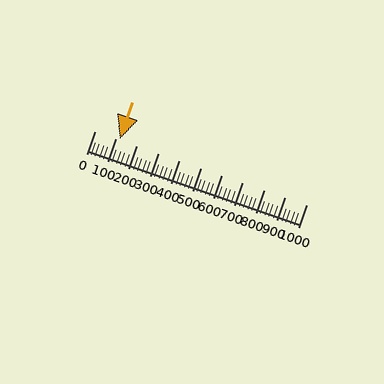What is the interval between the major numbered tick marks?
The major tick marks are spaced 100 units apart.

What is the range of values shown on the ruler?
The ruler shows values from 0 to 1000.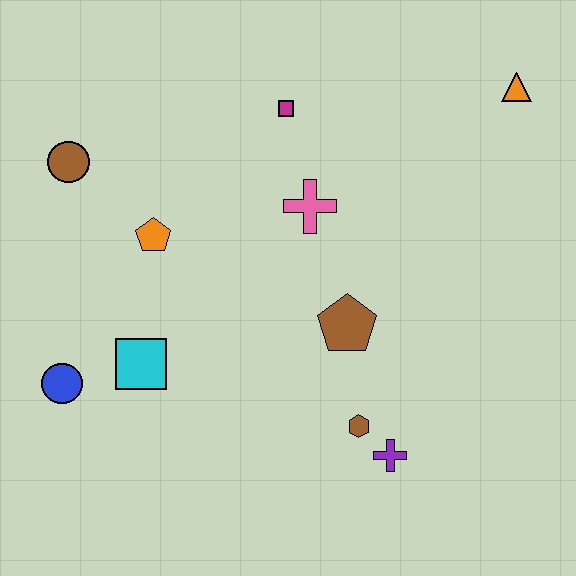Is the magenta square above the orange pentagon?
Yes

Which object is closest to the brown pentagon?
The brown hexagon is closest to the brown pentagon.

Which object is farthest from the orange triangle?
The blue circle is farthest from the orange triangle.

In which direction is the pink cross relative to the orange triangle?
The pink cross is to the left of the orange triangle.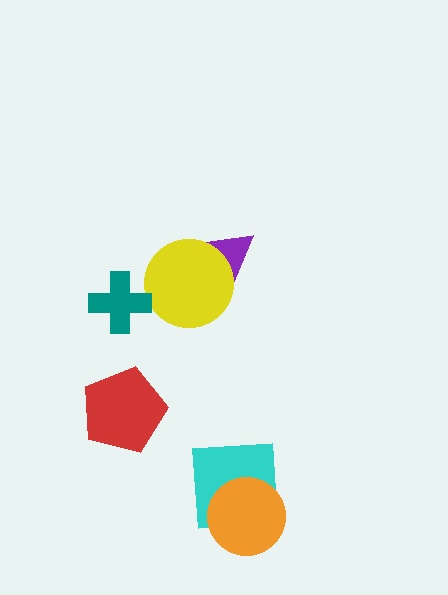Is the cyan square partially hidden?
Yes, it is partially covered by another shape.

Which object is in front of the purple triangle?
The yellow circle is in front of the purple triangle.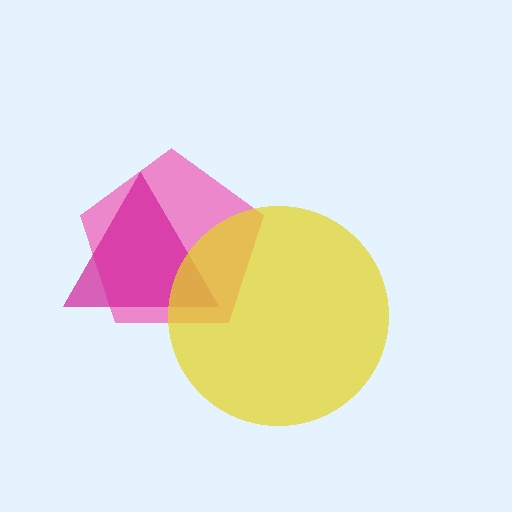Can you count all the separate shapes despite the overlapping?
Yes, there are 3 separate shapes.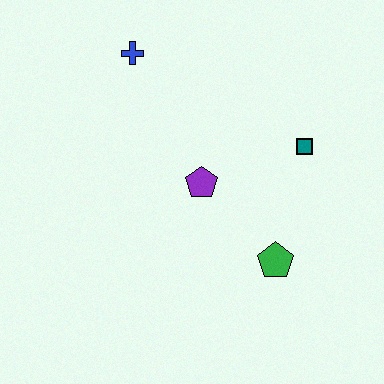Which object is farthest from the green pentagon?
The blue cross is farthest from the green pentagon.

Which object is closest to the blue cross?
The purple pentagon is closest to the blue cross.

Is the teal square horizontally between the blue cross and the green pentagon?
No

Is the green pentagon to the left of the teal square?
Yes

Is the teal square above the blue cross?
No